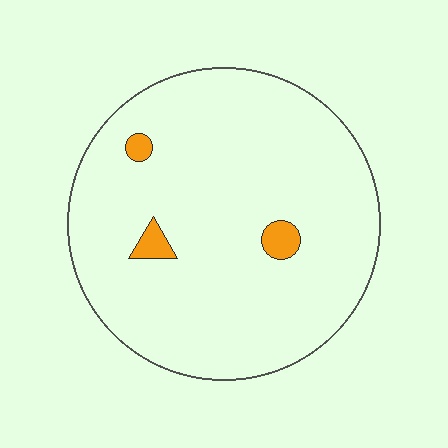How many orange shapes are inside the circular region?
3.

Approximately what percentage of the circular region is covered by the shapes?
Approximately 5%.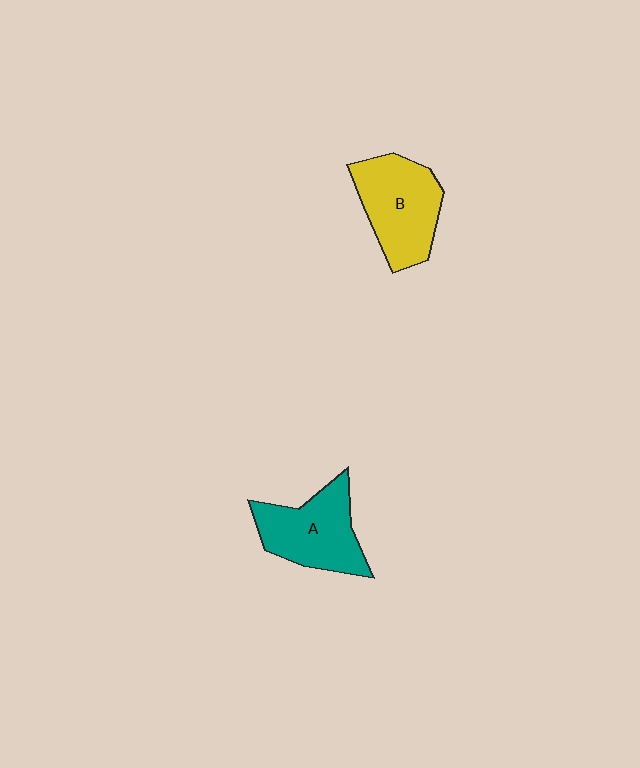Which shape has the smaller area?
Shape A (teal).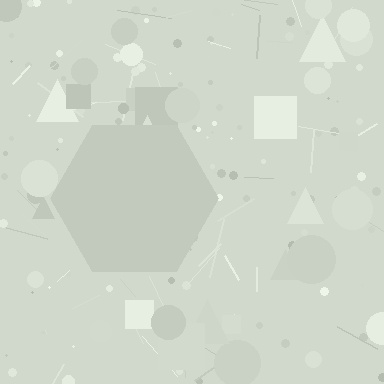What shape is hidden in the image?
A hexagon is hidden in the image.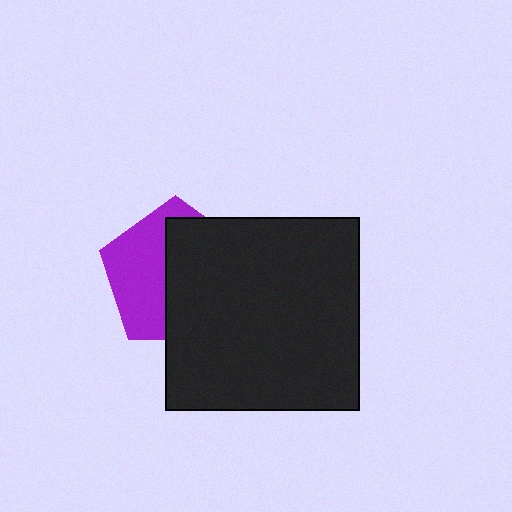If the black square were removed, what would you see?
You would see the complete purple pentagon.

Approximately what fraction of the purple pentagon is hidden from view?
Roughly 56% of the purple pentagon is hidden behind the black square.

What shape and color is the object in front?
The object in front is a black square.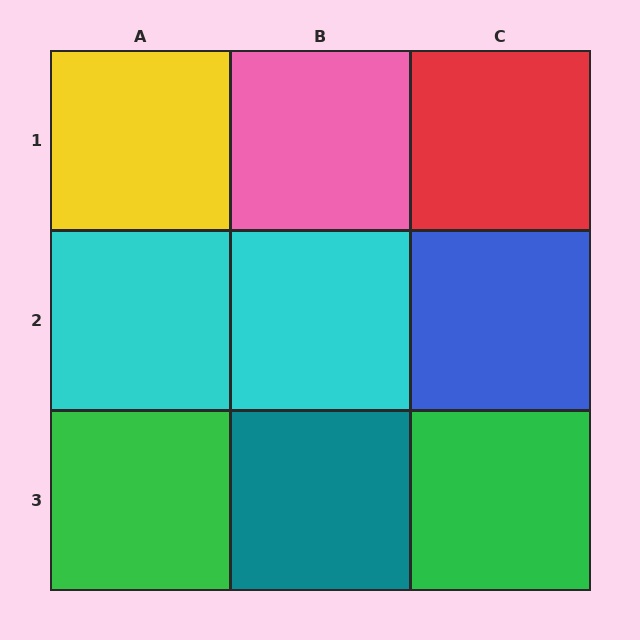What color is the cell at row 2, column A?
Cyan.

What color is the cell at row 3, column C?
Green.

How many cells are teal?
1 cell is teal.